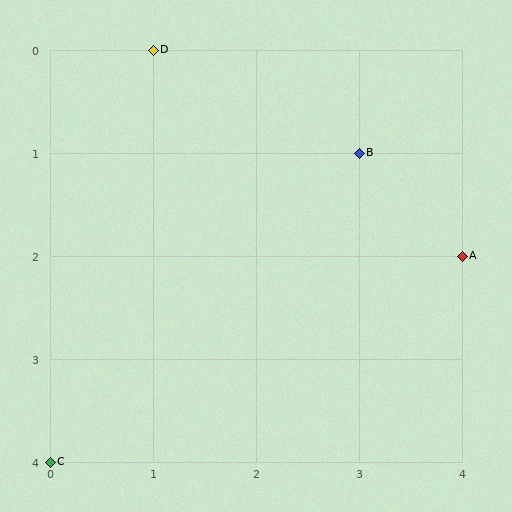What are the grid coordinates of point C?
Point C is at grid coordinates (0, 4).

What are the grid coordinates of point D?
Point D is at grid coordinates (1, 0).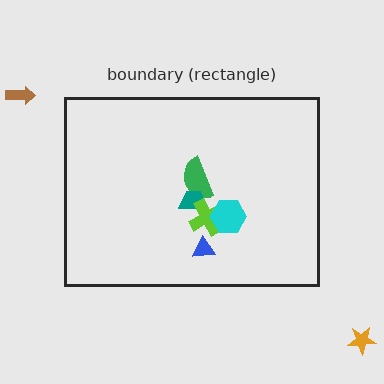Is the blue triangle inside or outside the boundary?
Inside.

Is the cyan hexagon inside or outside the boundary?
Inside.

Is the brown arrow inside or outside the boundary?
Outside.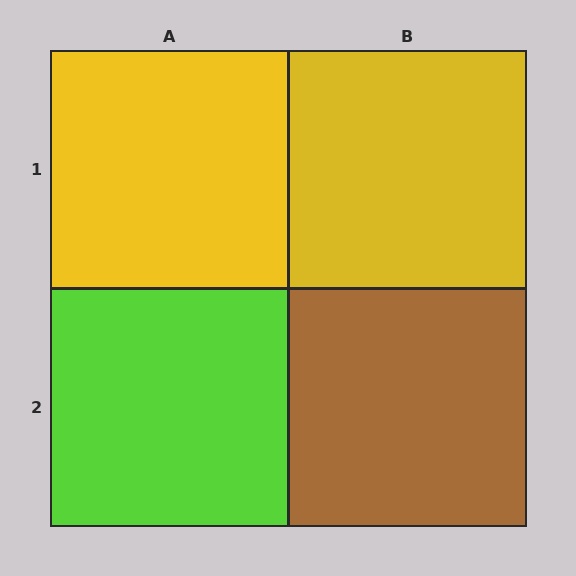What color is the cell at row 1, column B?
Yellow.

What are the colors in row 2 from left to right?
Lime, brown.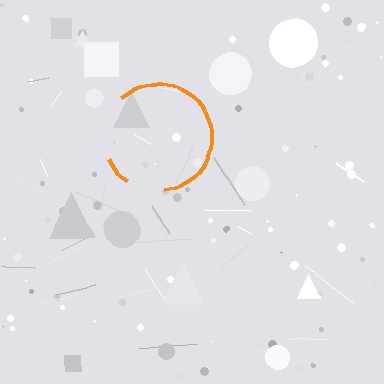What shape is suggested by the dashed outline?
The dashed outline suggests a circle.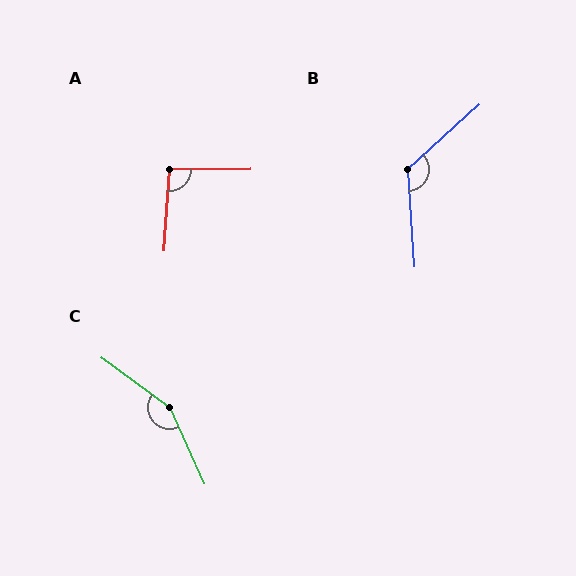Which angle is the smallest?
A, at approximately 94 degrees.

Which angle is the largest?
C, at approximately 150 degrees.